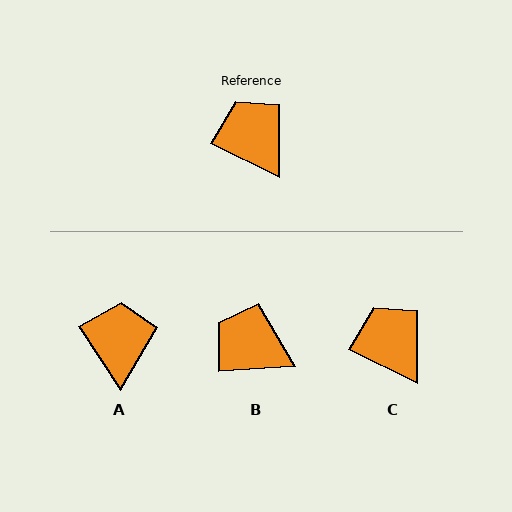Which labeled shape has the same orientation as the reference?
C.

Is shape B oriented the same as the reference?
No, it is off by about 30 degrees.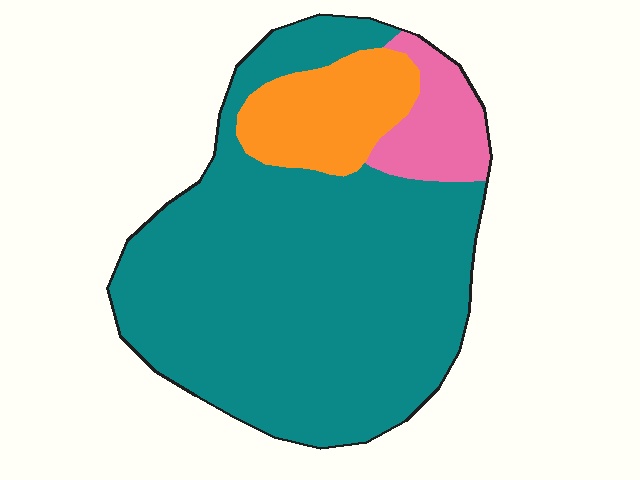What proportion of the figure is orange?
Orange covers around 15% of the figure.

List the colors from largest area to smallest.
From largest to smallest: teal, orange, pink.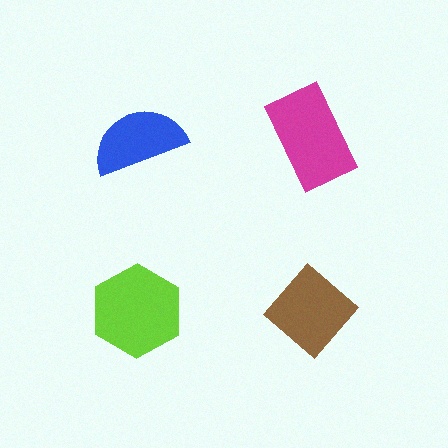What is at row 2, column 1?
A lime hexagon.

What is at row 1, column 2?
A magenta rectangle.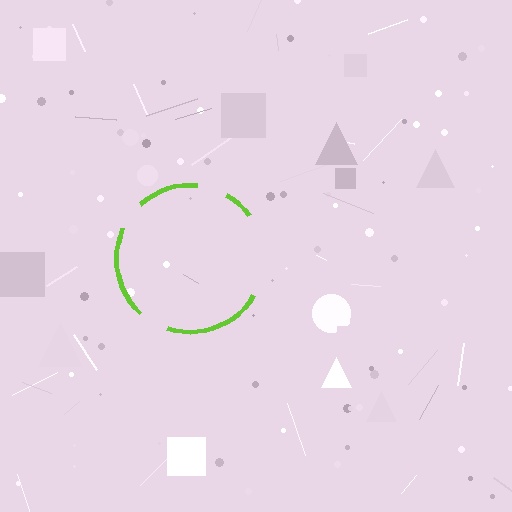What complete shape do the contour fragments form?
The contour fragments form a circle.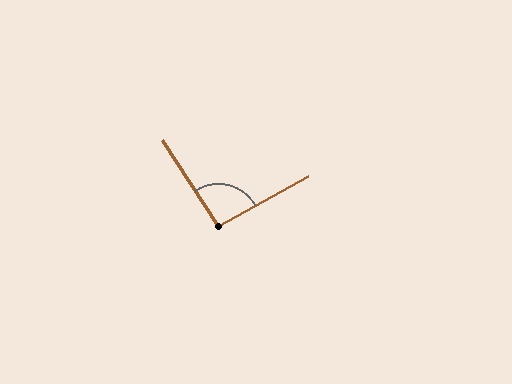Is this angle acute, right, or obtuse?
It is approximately a right angle.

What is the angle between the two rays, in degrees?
Approximately 94 degrees.